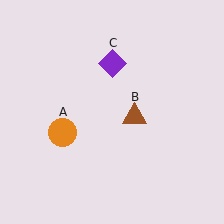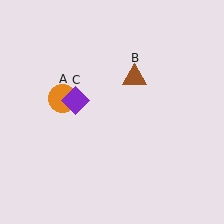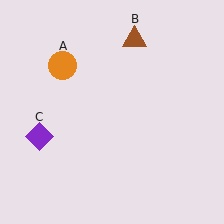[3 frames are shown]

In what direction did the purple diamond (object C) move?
The purple diamond (object C) moved down and to the left.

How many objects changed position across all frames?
3 objects changed position: orange circle (object A), brown triangle (object B), purple diamond (object C).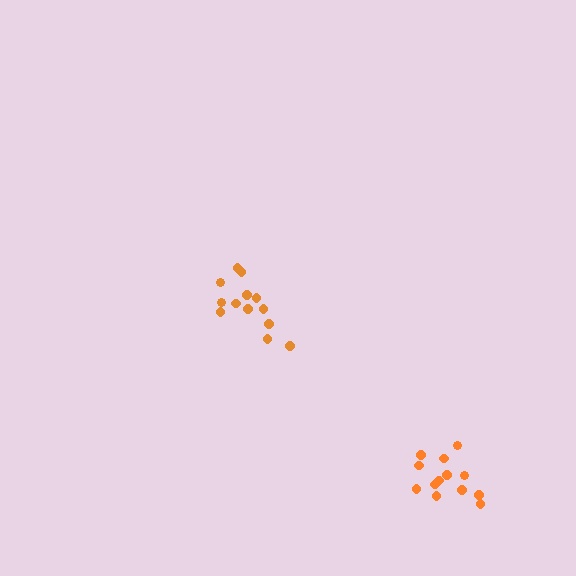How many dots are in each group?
Group 1: 13 dots, Group 2: 13 dots (26 total).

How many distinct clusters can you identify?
There are 2 distinct clusters.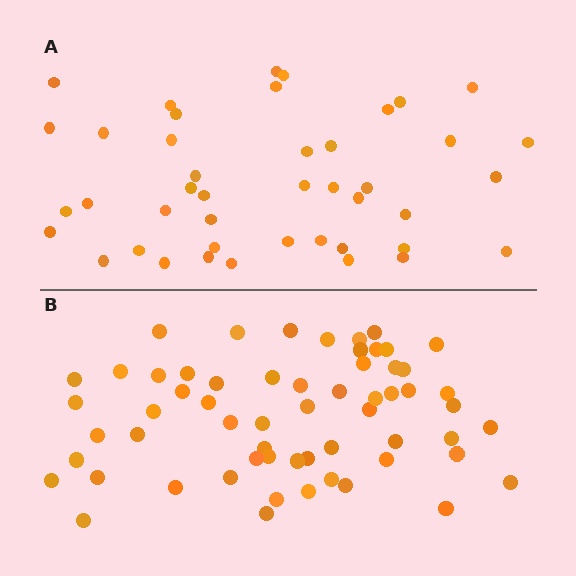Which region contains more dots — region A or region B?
Region B (the bottom region) has more dots.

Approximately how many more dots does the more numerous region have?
Region B has approximately 15 more dots than region A.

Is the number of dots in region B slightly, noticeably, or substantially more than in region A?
Region B has noticeably more, but not dramatically so. The ratio is roughly 1.4 to 1.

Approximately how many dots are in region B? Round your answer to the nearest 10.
About 60 dots.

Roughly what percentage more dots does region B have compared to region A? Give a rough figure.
About 40% more.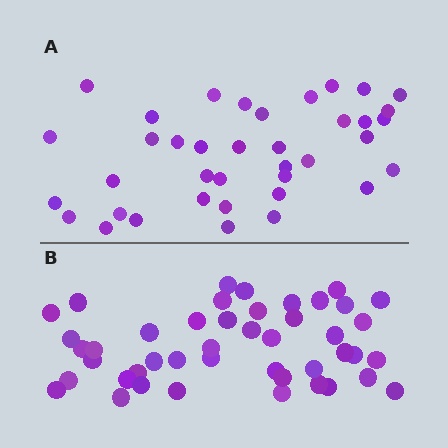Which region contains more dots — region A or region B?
Region B (the bottom region) has more dots.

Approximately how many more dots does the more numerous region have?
Region B has roughly 8 or so more dots than region A.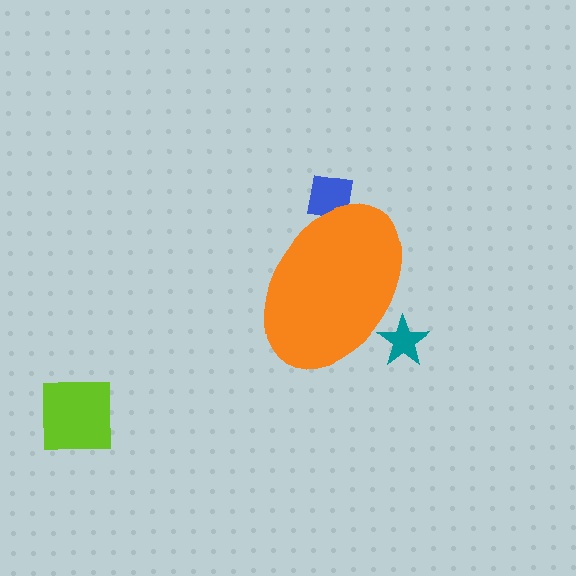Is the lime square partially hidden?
No, the lime square is fully visible.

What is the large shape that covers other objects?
An orange ellipse.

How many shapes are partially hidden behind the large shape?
2 shapes are partially hidden.